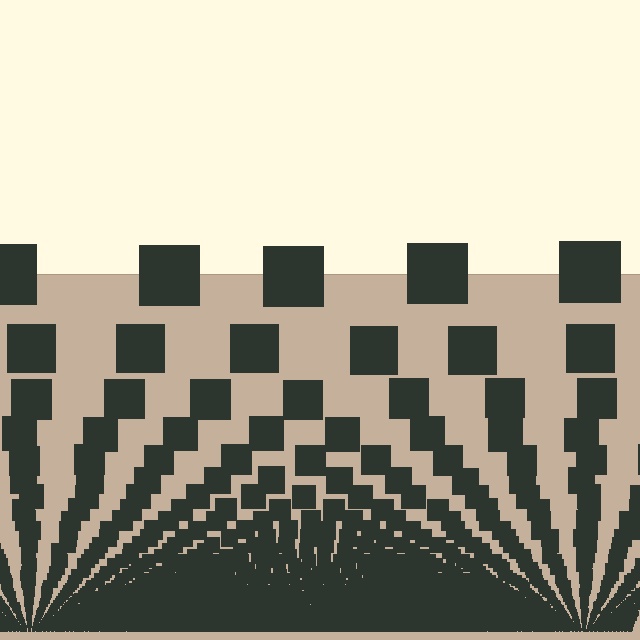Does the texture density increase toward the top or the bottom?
Density increases toward the bottom.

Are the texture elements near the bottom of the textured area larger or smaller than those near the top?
Smaller. The gradient is inverted — elements near the bottom are smaller and denser.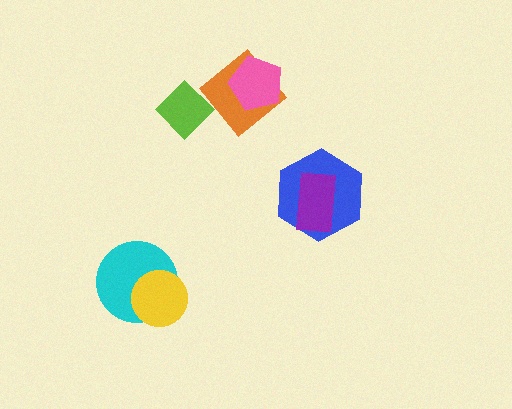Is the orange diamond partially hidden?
Yes, it is partially covered by another shape.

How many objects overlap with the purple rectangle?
1 object overlaps with the purple rectangle.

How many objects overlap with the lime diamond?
0 objects overlap with the lime diamond.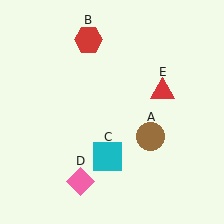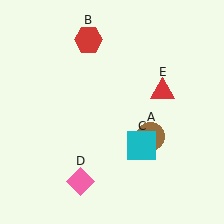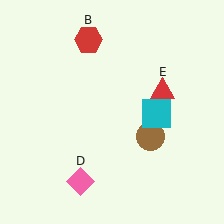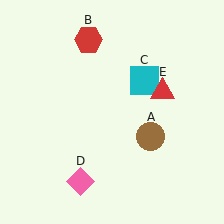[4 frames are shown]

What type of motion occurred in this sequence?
The cyan square (object C) rotated counterclockwise around the center of the scene.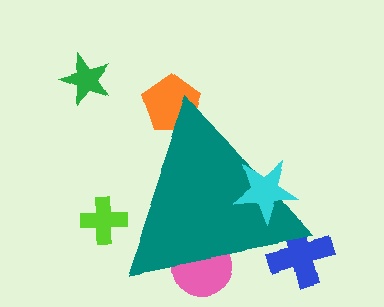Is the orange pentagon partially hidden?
Yes, the orange pentagon is partially hidden behind the teal triangle.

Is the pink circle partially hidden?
Yes, the pink circle is partially hidden behind the teal triangle.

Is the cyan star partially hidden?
No, the cyan star is fully visible.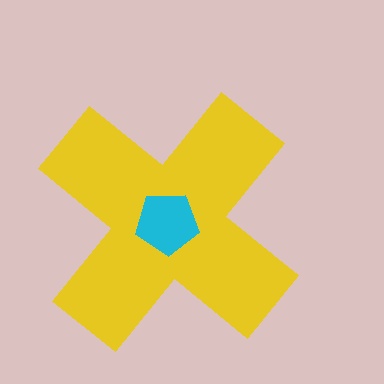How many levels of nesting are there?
2.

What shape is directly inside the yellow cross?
The cyan pentagon.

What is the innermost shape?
The cyan pentagon.